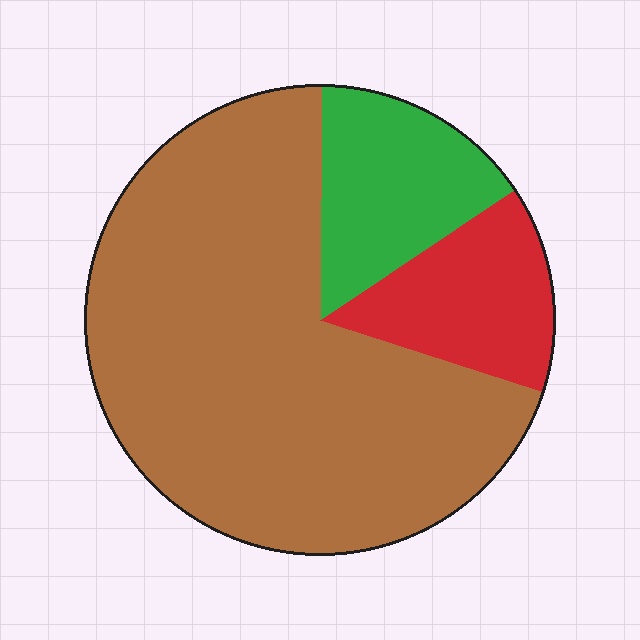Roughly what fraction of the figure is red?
Red takes up about one eighth (1/8) of the figure.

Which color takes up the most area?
Brown, at roughly 70%.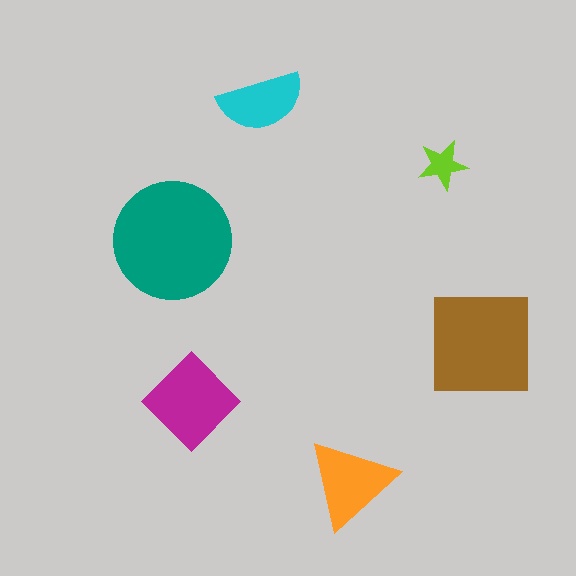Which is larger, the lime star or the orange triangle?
The orange triangle.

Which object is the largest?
The teal circle.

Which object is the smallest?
The lime star.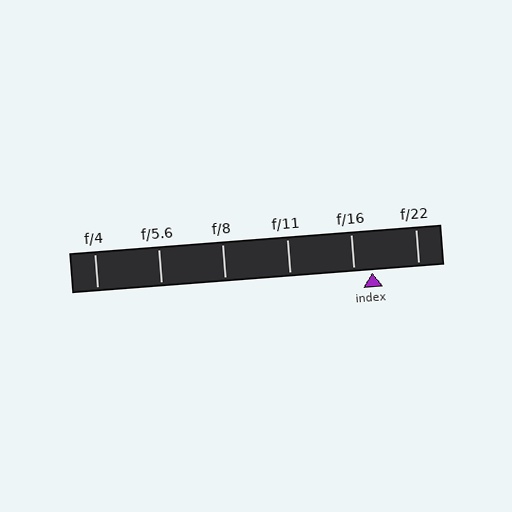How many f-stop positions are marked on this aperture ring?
There are 6 f-stop positions marked.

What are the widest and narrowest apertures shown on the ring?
The widest aperture shown is f/4 and the narrowest is f/22.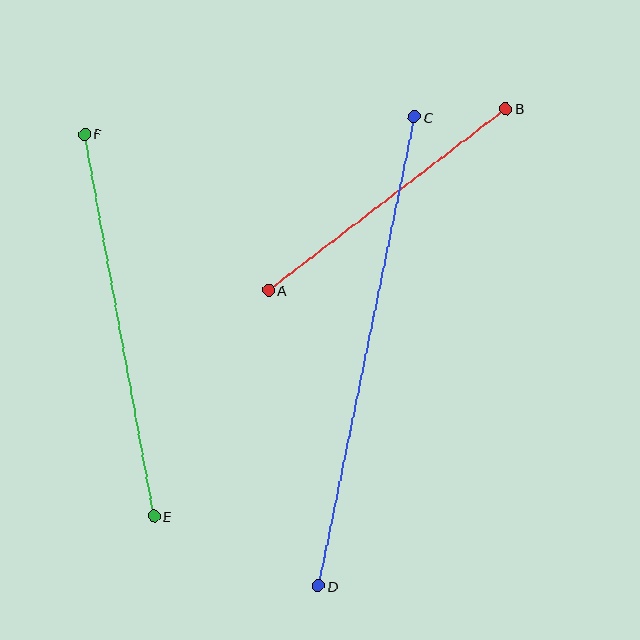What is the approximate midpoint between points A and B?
The midpoint is at approximately (387, 199) pixels.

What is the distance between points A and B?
The distance is approximately 299 pixels.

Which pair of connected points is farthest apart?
Points C and D are farthest apart.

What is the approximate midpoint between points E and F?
The midpoint is at approximately (119, 325) pixels.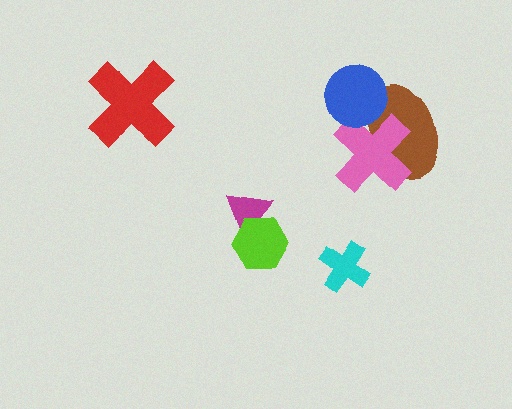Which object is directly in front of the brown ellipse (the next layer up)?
The pink cross is directly in front of the brown ellipse.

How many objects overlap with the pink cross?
2 objects overlap with the pink cross.